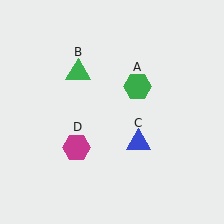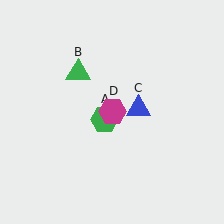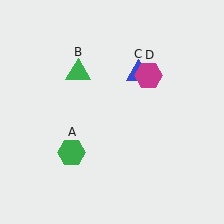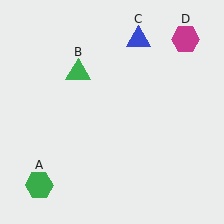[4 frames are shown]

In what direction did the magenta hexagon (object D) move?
The magenta hexagon (object D) moved up and to the right.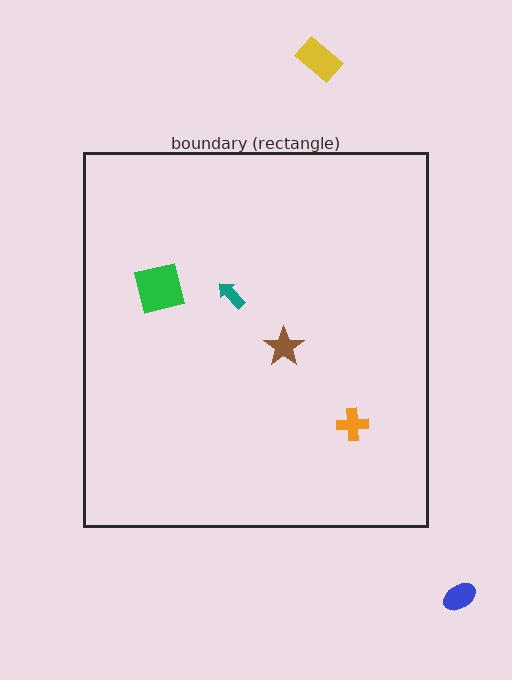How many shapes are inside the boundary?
4 inside, 2 outside.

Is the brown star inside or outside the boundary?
Inside.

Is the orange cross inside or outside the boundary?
Inside.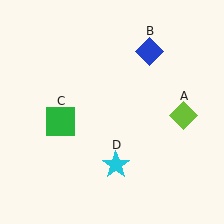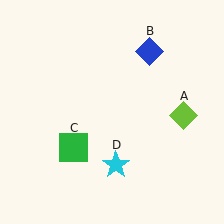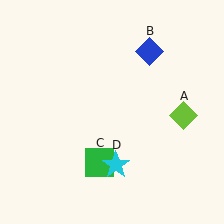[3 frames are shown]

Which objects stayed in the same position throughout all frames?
Lime diamond (object A) and blue diamond (object B) and cyan star (object D) remained stationary.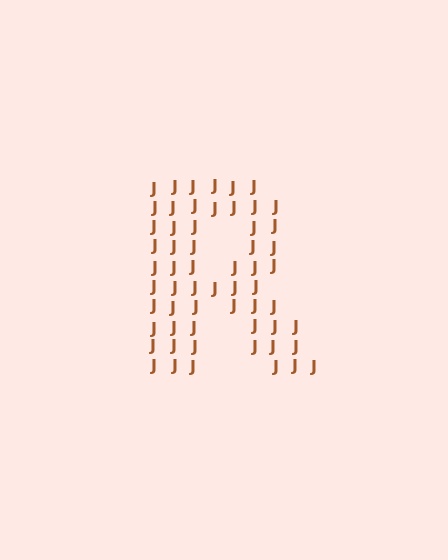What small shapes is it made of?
It is made of small letter J's.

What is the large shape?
The large shape is the letter R.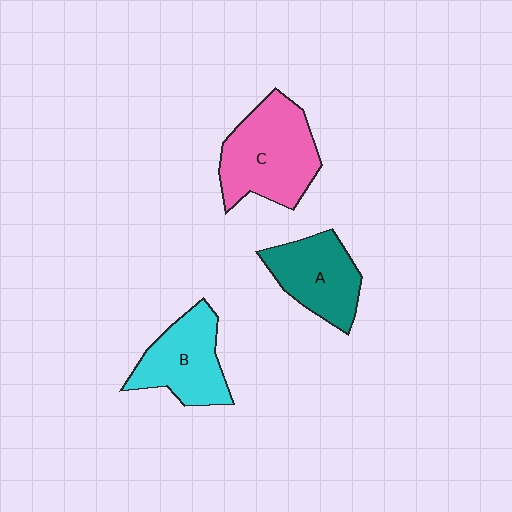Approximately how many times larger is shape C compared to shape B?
Approximately 1.3 times.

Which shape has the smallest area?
Shape A (teal).